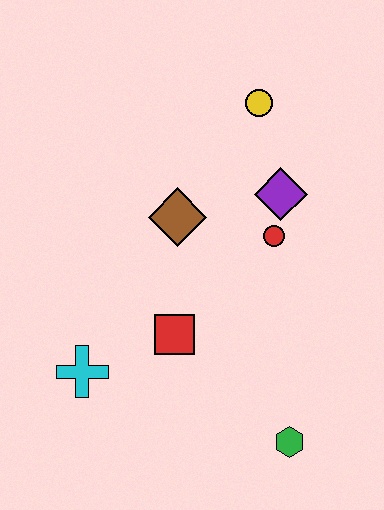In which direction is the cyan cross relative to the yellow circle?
The cyan cross is below the yellow circle.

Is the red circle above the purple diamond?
No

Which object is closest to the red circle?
The purple diamond is closest to the red circle.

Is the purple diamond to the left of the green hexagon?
Yes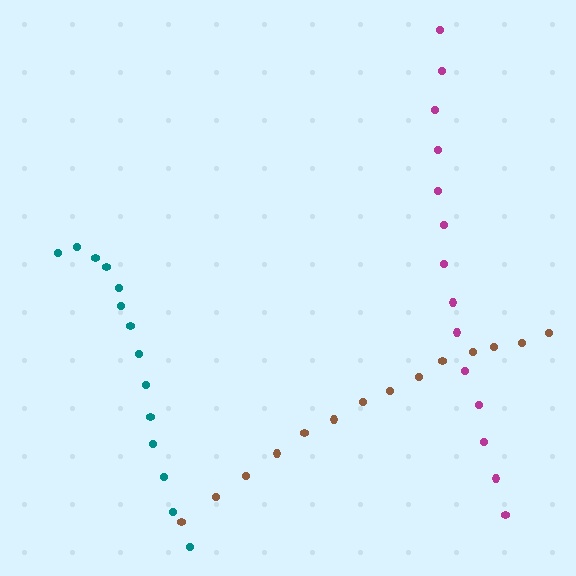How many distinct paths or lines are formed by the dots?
There are 3 distinct paths.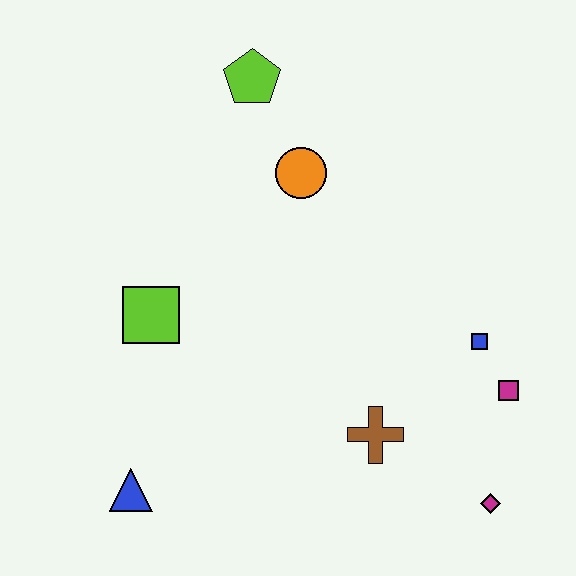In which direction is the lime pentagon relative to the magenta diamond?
The lime pentagon is above the magenta diamond.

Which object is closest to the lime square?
The blue triangle is closest to the lime square.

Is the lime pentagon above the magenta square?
Yes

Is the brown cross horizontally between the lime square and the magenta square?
Yes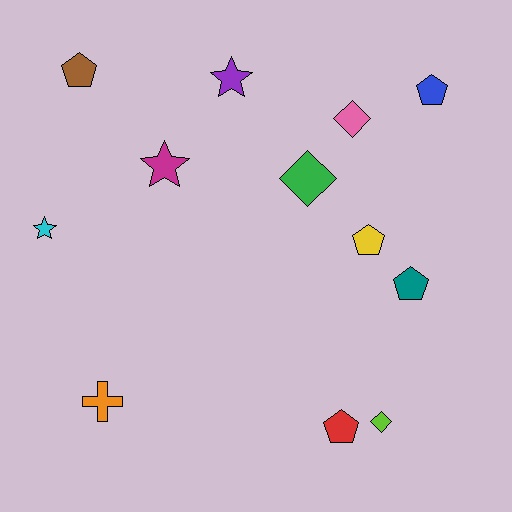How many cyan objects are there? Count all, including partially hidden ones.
There is 1 cyan object.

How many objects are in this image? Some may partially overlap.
There are 12 objects.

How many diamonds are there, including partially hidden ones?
There are 3 diamonds.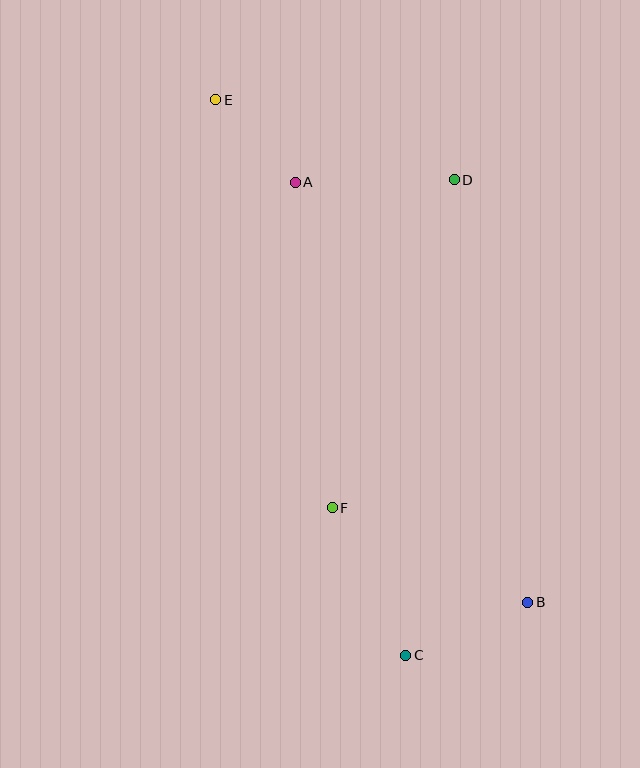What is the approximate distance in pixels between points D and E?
The distance between D and E is approximately 251 pixels.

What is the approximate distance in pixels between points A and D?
The distance between A and D is approximately 159 pixels.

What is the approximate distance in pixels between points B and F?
The distance between B and F is approximately 217 pixels.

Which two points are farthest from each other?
Points B and E are farthest from each other.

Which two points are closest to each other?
Points A and E are closest to each other.